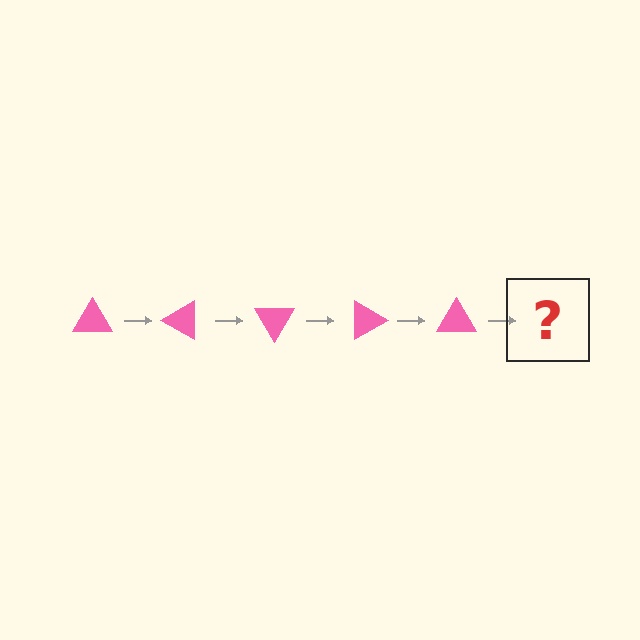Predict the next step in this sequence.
The next step is a pink triangle rotated 150 degrees.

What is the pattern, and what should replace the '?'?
The pattern is that the triangle rotates 30 degrees each step. The '?' should be a pink triangle rotated 150 degrees.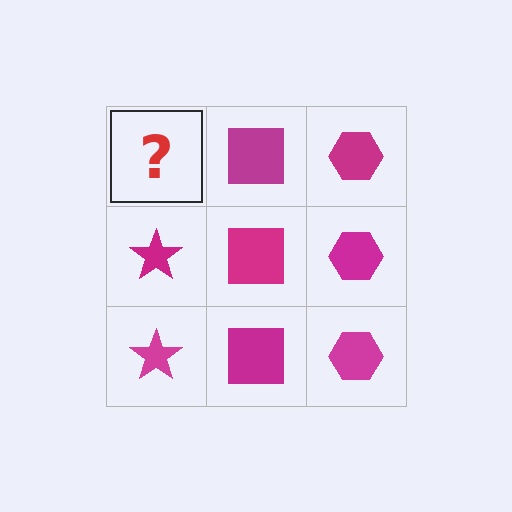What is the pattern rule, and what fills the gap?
The rule is that each column has a consistent shape. The gap should be filled with a magenta star.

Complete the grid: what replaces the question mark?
The question mark should be replaced with a magenta star.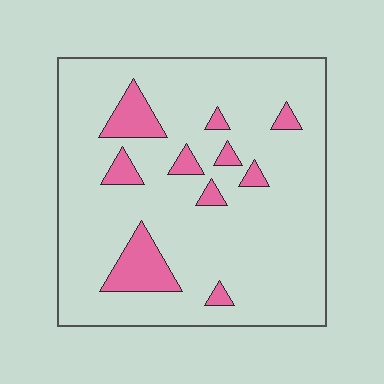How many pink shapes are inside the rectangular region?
10.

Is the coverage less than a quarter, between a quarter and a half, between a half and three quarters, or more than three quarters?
Less than a quarter.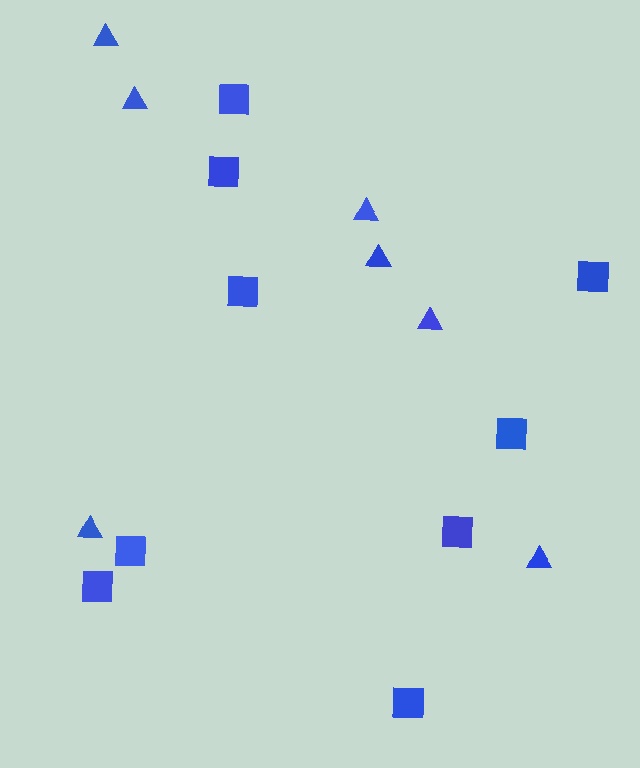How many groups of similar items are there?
There are 2 groups: one group of squares (9) and one group of triangles (7).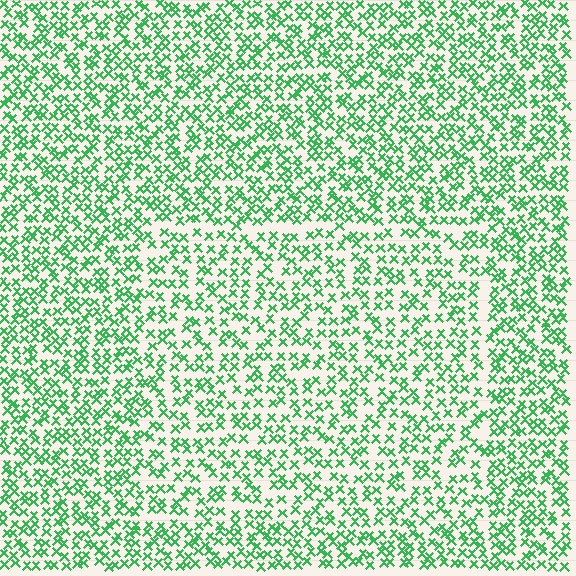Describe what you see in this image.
The image contains small green elements arranged at two different densities. A rectangle-shaped region is visible where the elements are less densely packed than the surrounding area.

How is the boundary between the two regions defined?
The boundary is defined by a change in element density (approximately 1.4x ratio). All elements are the same color, size, and shape.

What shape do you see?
I see a rectangle.